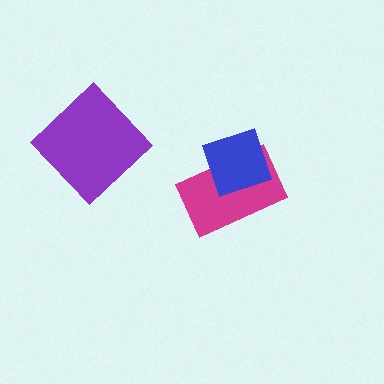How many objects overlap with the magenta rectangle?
1 object overlaps with the magenta rectangle.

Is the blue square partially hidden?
No, no other shape covers it.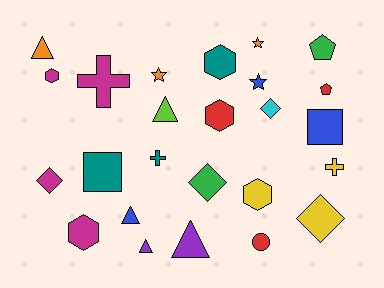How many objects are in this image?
There are 25 objects.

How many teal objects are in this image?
There are 3 teal objects.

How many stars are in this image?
There are 3 stars.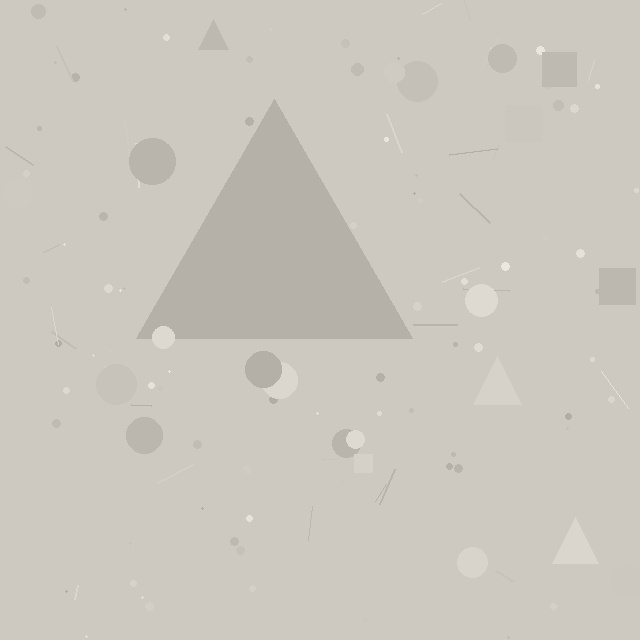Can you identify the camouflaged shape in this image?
The camouflaged shape is a triangle.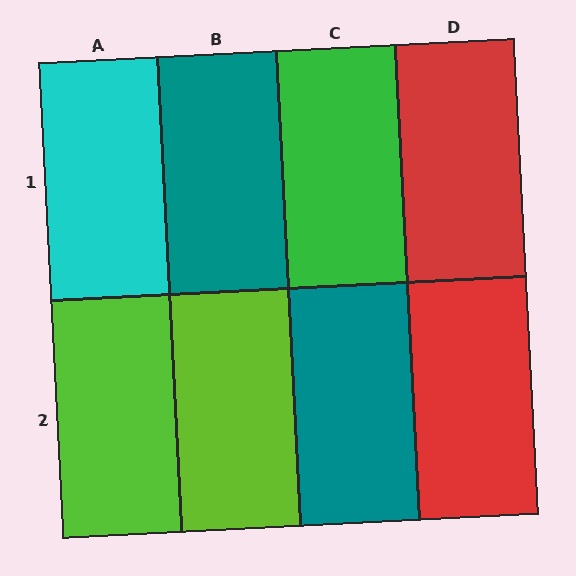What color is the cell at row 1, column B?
Teal.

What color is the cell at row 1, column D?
Red.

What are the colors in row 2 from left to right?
Lime, lime, teal, red.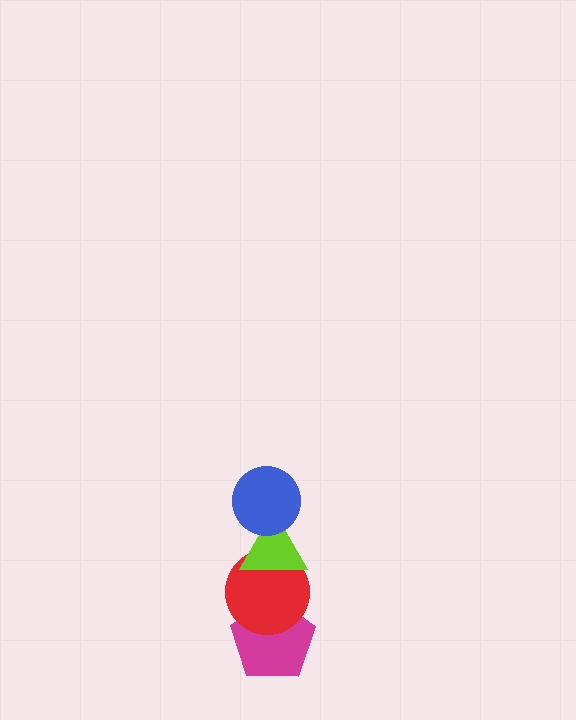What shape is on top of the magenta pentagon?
The red circle is on top of the magenta pentagon.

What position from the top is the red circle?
The red circle is 3rd from the top.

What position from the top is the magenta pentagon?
The magenta pentagon is 4th from the top.